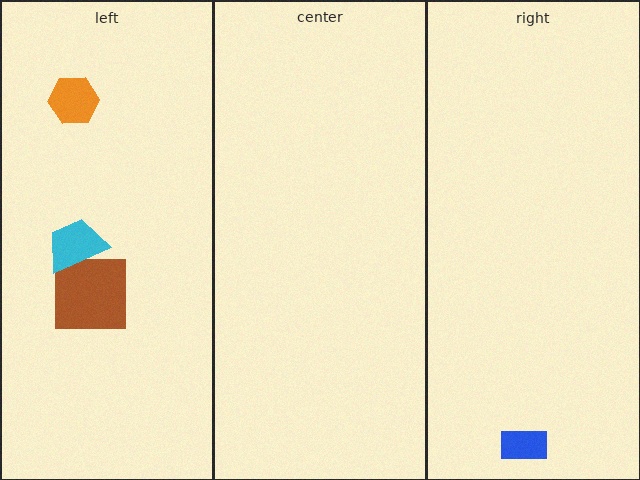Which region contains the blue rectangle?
The right region.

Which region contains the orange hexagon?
The left region.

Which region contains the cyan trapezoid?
The left region.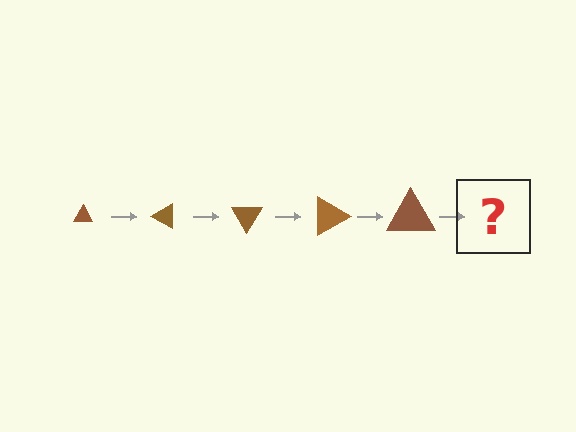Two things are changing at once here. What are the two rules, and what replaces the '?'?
The two rules are that the triangle grows larger each step and it rotates 30 degrees each step. The '?' should be a triangle, larger than the previous one and rotated 150 degrees from the start.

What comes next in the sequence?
The next element should be a triangle, larger than the previous one and rotated 150 degrees from the start.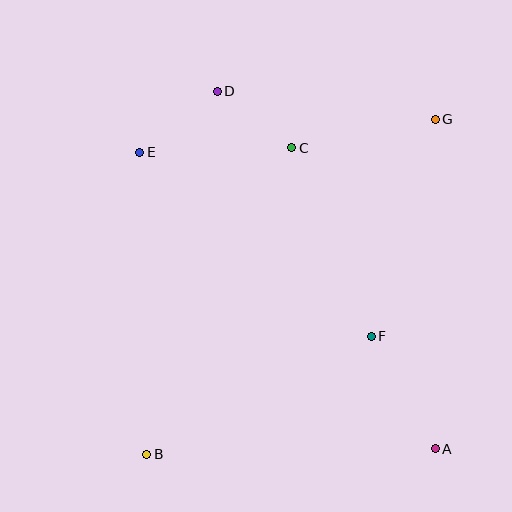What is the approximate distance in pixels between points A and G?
The distance between A and G is approximately 329 pixels.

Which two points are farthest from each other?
Points B and G are farthest from each other.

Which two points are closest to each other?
Points C and D are closest to each other.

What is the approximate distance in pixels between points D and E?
The distance between D and E is approximately 99 pixels.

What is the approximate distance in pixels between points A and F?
The distance between A and F is approximately 129 pixels.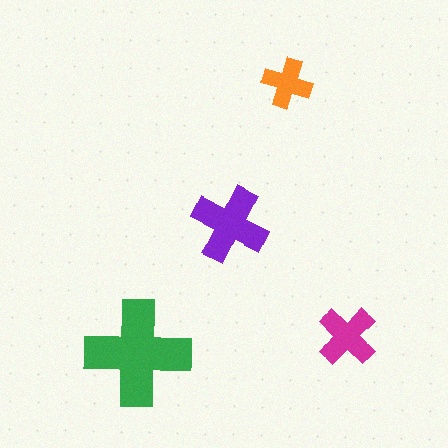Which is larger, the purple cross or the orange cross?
The purple one.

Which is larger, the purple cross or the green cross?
The green one.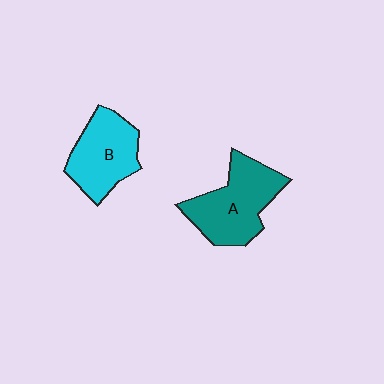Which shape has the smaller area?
Shape B (cyan).